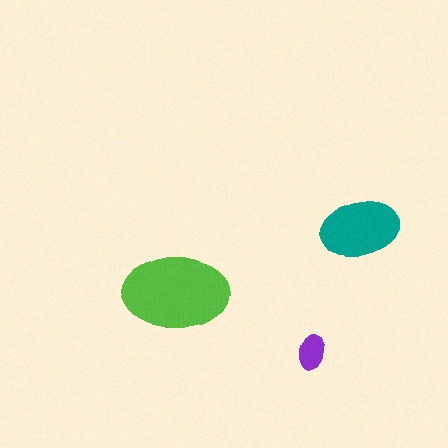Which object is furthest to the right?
The teal ellipse is rightmost.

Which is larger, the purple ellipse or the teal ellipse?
The teal one.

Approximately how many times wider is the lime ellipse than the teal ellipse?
About 1.5 times wider.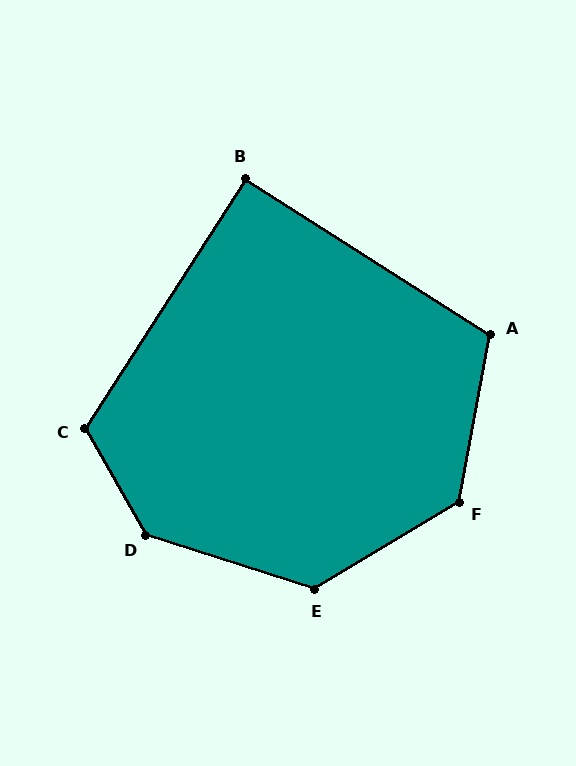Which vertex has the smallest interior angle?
B, at approximately 90 degrees.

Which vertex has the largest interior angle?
D, at approximately 138 degrees.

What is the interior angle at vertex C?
Approximately 118 degrees (obtuse).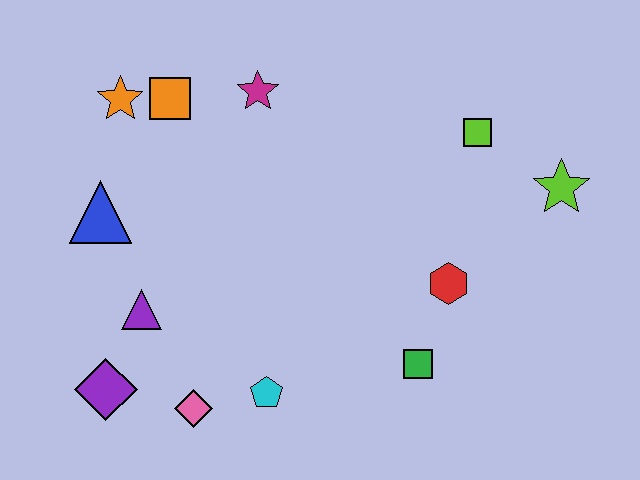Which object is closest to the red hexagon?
The green square is closest to the red hexagon.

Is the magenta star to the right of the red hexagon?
No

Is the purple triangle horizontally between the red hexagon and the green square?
No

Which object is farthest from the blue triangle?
The lime star is farthest from the blue triangle.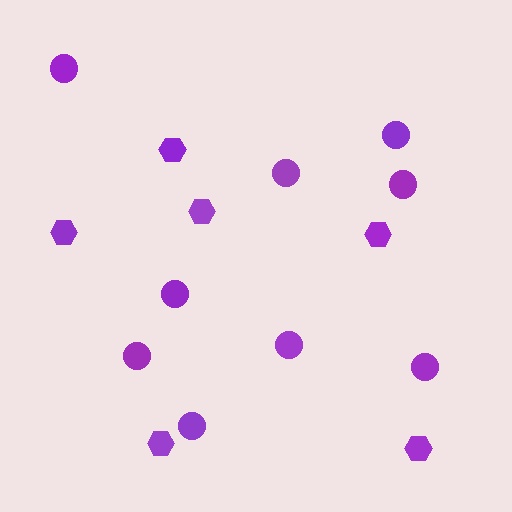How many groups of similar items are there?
There are 2 groups: one group of hexagons (6) and one group of circles (9).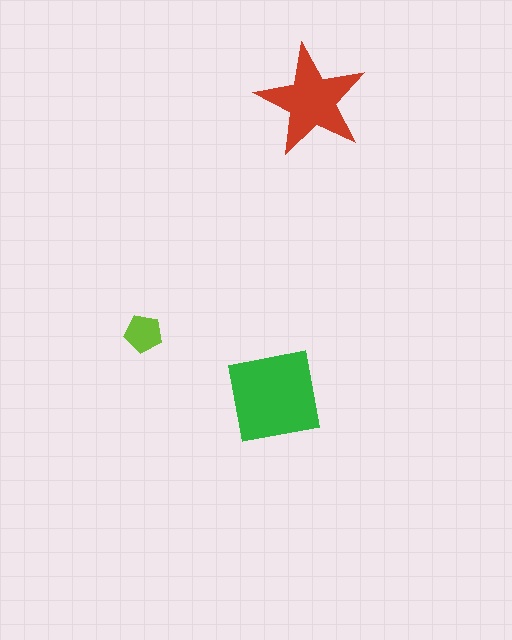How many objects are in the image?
There are 3 objects in the image.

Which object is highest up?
The red star is topmost.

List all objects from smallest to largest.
The lime pentagon, the red star, the green square.